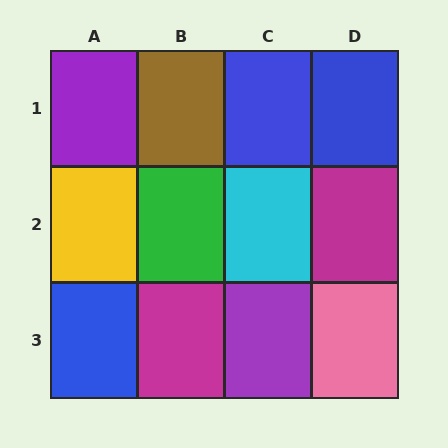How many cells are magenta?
2 cells are magenta.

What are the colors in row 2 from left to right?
Yellow, green, cyan, magenta.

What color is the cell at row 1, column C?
Blue.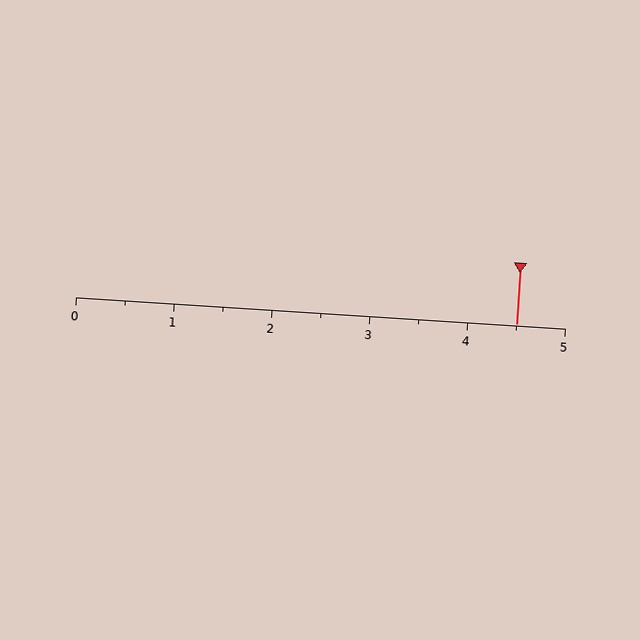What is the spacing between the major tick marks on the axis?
The major ticks are spaced 1 apart.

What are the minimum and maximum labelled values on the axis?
The axis runs from 0 to 5.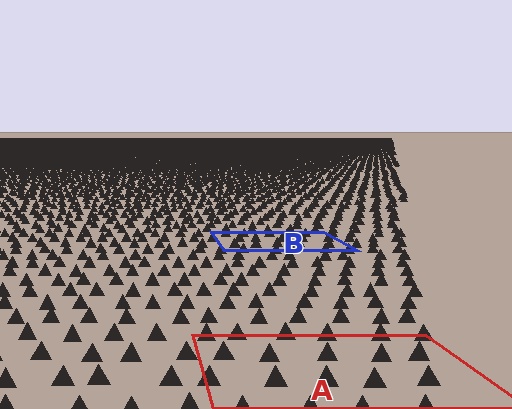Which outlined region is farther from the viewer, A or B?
Region B is farther from the viewer — the texture elements inside it appear smaller and more densely packed.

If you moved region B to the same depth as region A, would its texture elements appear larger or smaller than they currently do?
They would appear larger. At a closer depth, the same texture elements are projected at a bigger on-screen size.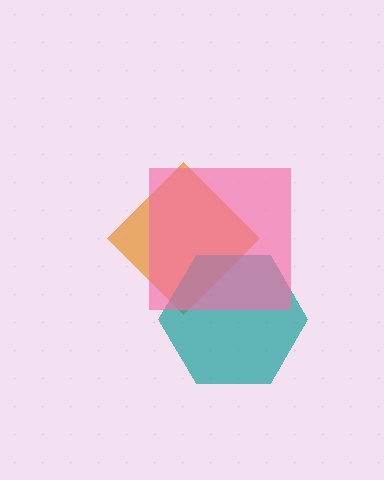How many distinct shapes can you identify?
There are 3 distinct shapes: an orange diamond, a teal hexagon, a pink square.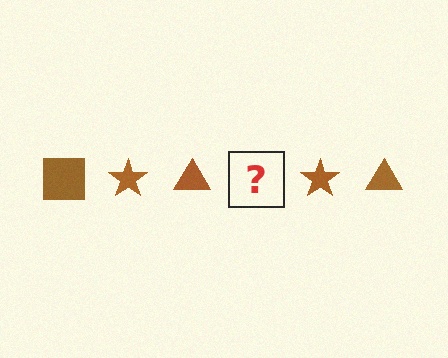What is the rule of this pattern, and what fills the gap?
The rule is that the pattern cycles through square, star, triangle shapes in brown. The gap should be filled with a brown square.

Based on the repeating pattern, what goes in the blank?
The blank should be a brown square.